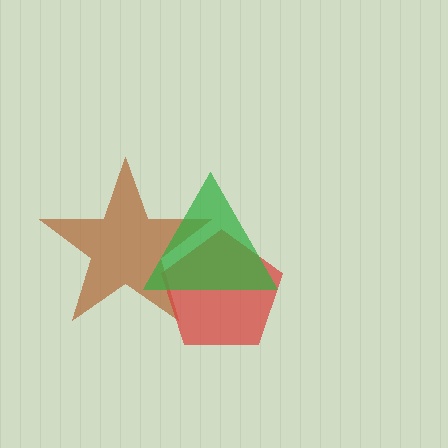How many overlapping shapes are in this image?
There are 3 overlapping shapes in the image.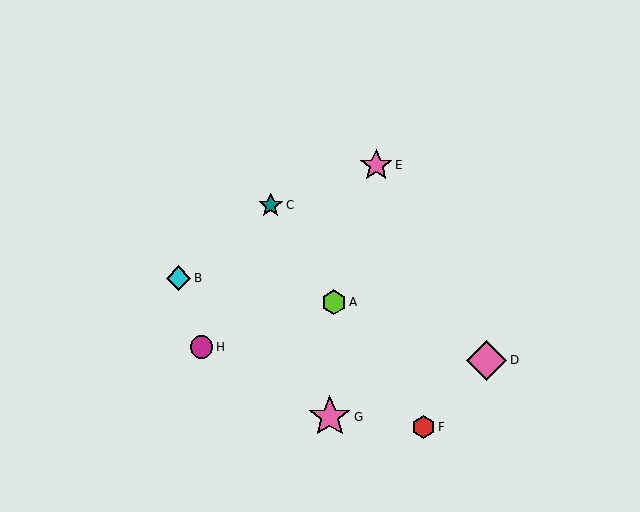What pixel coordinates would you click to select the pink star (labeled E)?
Click at (376, 165) to select the pink star E.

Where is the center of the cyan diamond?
The center of the cyan diamond is at (178, 278).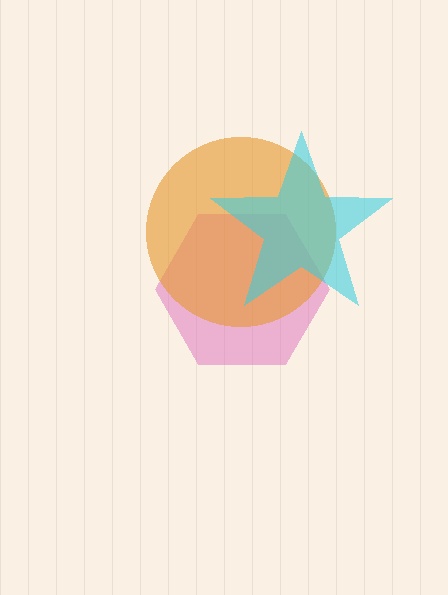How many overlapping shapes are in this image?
There are 3 overlapping shapes in the image.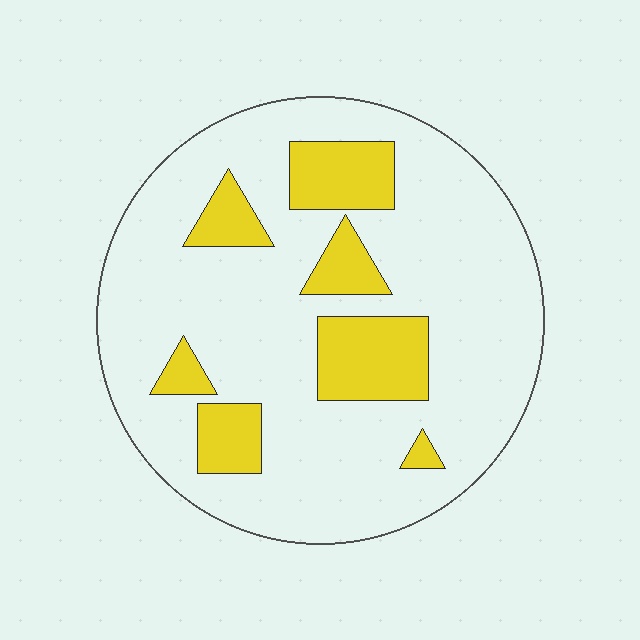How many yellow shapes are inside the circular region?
7.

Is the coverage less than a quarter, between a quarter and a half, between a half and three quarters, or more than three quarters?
Less than a quarter.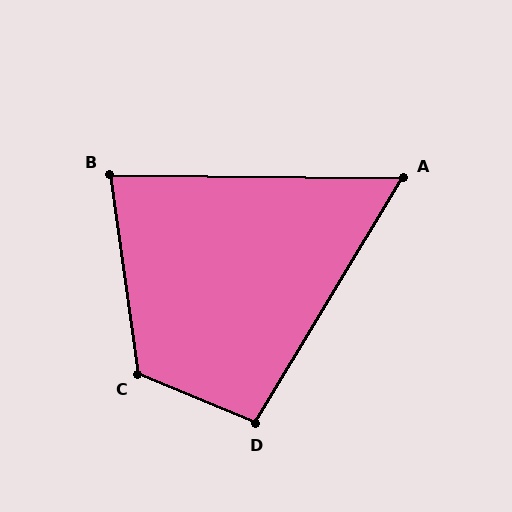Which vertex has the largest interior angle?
C, at approximately 120 degrees.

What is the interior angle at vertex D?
Approximately 98 degrees (obtuse).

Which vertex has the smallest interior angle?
A, at approximately 60 degrees.